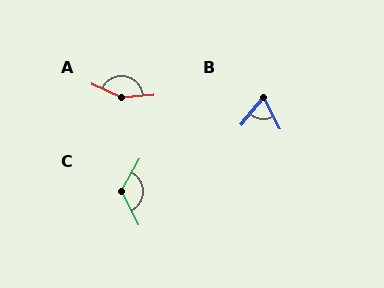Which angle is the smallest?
B, at approximately 68 degrees.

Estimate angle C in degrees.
Approximately 125 degrees.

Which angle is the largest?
A, at approximately 150 degrees.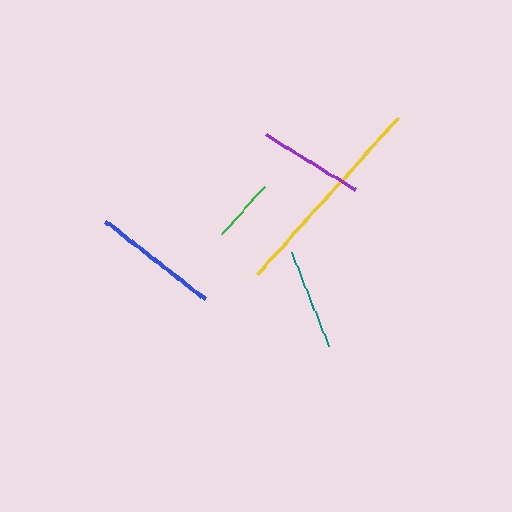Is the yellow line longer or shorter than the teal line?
The yellow line is longer than the teal line.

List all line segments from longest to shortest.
From longest to shortest: yellow, blue, purple, teal, green.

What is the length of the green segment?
The green segment is approximately 65 pixels long.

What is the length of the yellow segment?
The yellow segment is approximately 210 pixels long.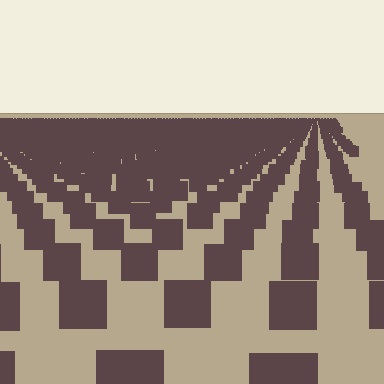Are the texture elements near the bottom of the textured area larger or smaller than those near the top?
Larger. Near the bottom, elements are closer to the viewer and appear at a bigger on-screen size.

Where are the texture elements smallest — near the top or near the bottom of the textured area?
Near the top.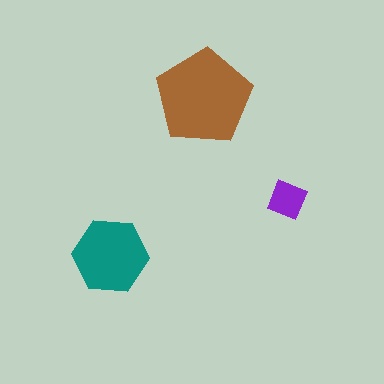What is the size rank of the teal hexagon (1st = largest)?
2nd.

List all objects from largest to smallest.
The brown pentagon, the teal hexagon, the purple square.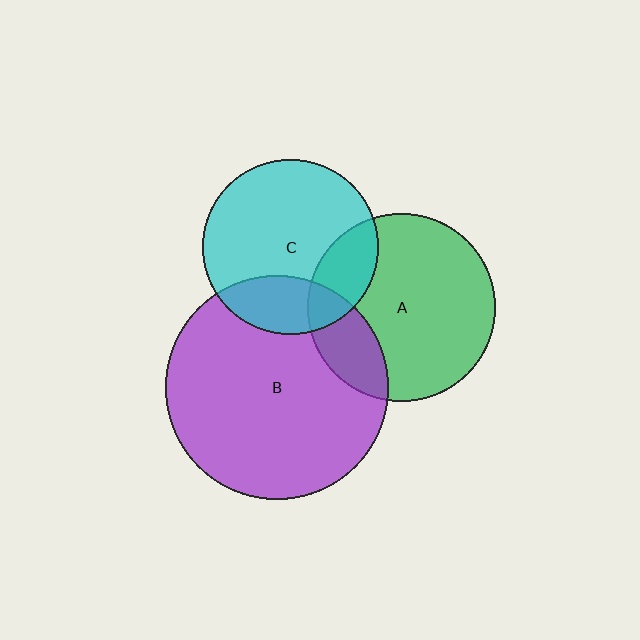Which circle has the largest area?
Circle B (purple).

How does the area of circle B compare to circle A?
Approximately 1.4 times.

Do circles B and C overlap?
Yes.